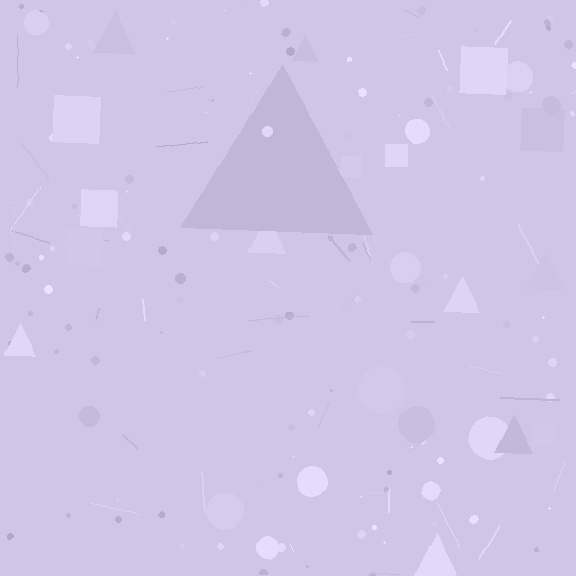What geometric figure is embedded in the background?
A triangle is embedded in the background.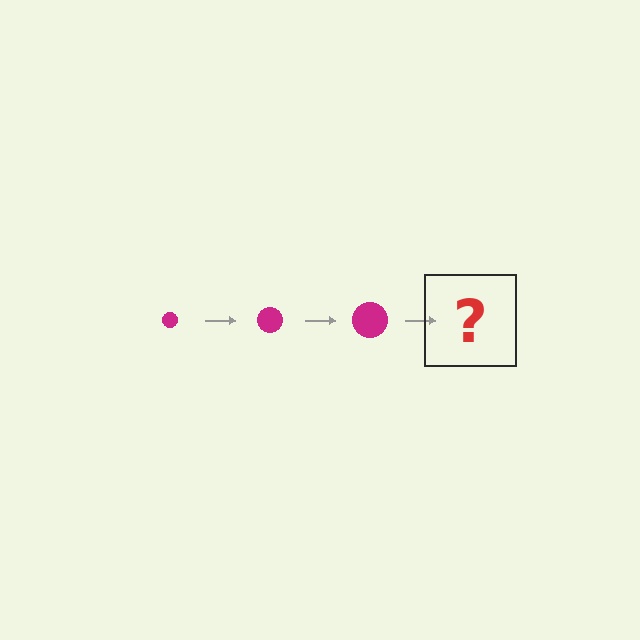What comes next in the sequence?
The next element should be a magenta circle, larger than the previous one.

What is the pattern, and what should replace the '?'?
The pattern is that the circle gets progressively larger each step. The '?' should be a magenta circle, larger than the previous one.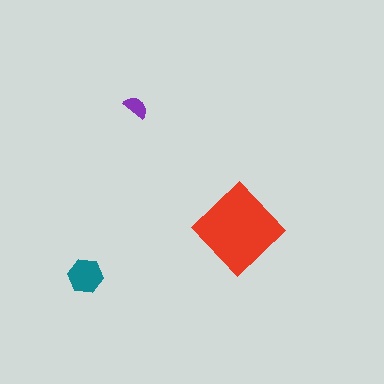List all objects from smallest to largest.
The purple semicircle, the teal hexagon, the red diamond.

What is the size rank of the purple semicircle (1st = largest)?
3rd.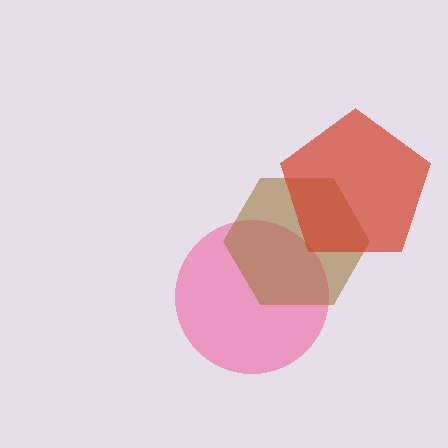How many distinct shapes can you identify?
There are 3 distinct shapes: a pink circle, a brown hexagon, a red pentagon.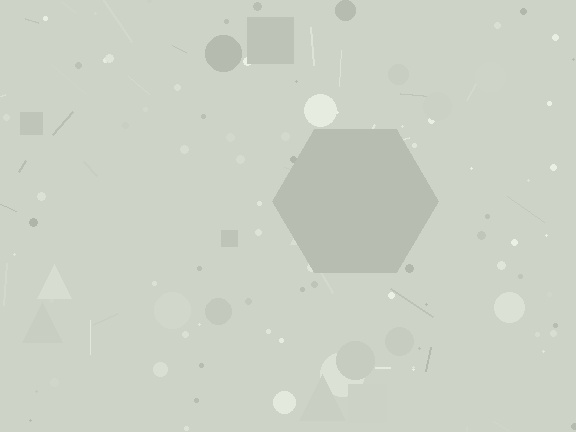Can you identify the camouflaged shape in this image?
The camouflaged shape is a hexagon.